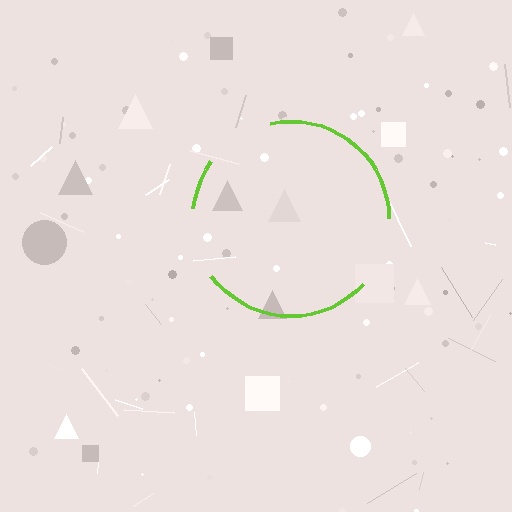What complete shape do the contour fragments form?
The contour fragments form a circle.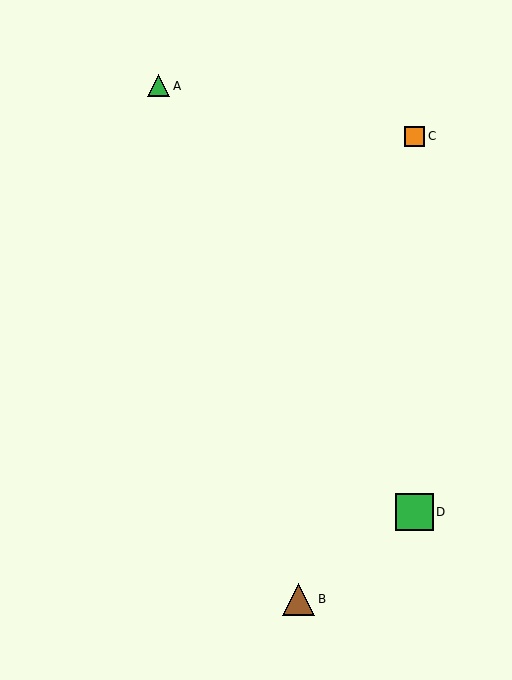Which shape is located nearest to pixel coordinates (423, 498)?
The green square (labeled D) at (414, 512) is nearest to that location.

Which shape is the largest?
The green square (labeled D) is the largest.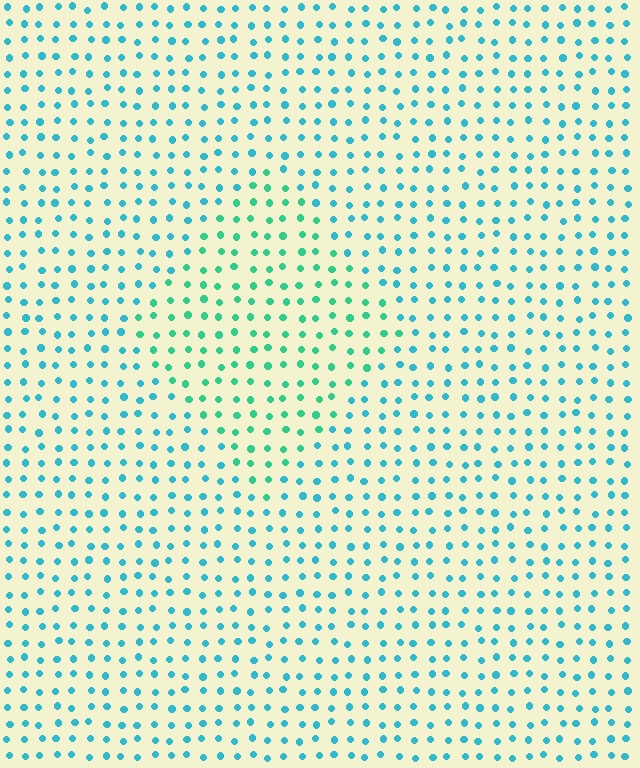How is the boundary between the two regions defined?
The boundary is defined purely by a slight shift in hue (about 32 degrees). Spacing, size, and orientation are identical on both sides.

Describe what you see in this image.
The image is filled with small cyan elements in a uniform arrangement. A diamond-shaped region is visible where the elements are tinted to a slightly different hue, forming a subtle color boundary.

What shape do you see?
I see a diamond.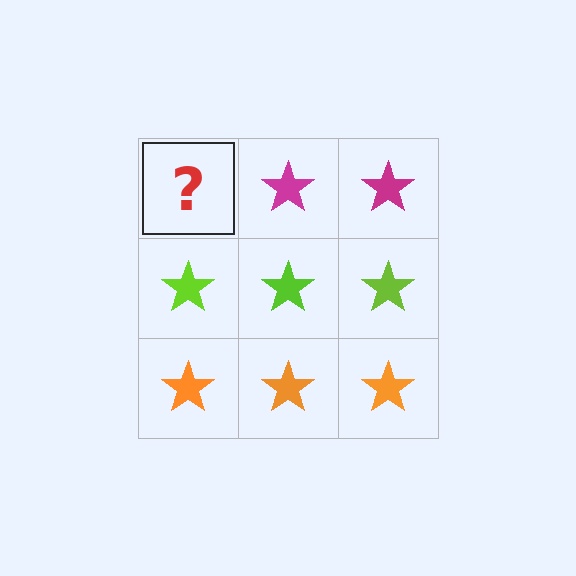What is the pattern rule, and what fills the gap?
The rule is that each row has a consistent color. The gap should be filled with a magenta star.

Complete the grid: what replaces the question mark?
The question mark should be replaced with a magenta star.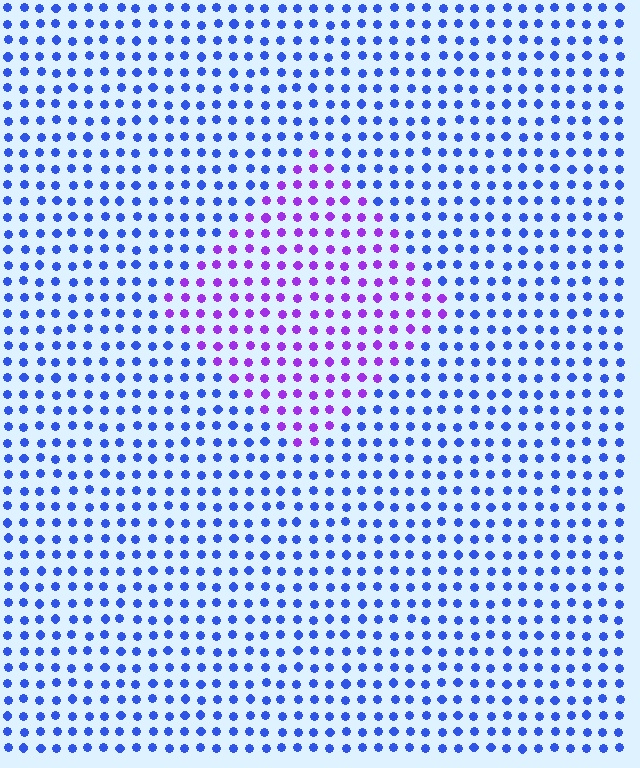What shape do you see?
I see a diamond.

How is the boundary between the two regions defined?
The boundary is defined purely by a slight shift in hue (about 50 degrees). Spacing, size, and orientation are identical on both sides.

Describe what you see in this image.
The image is filled with small blue elements in a uniform arrangement. A diamond-shaped region is visible where the elements are tinted to a slightly different hue, forming a subtle color boundary.